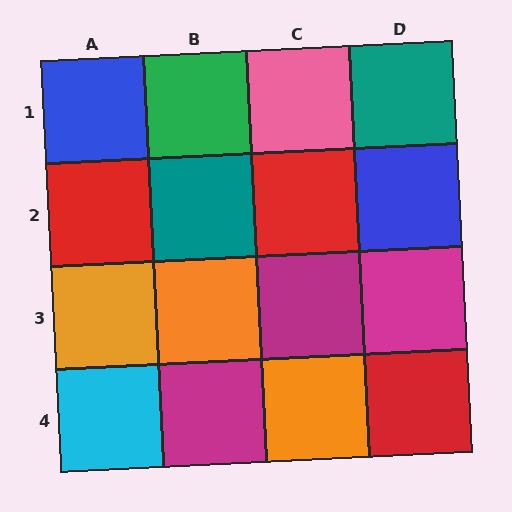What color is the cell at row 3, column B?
Orange.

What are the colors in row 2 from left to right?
Red, teal, red, blue.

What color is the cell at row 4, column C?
Orange.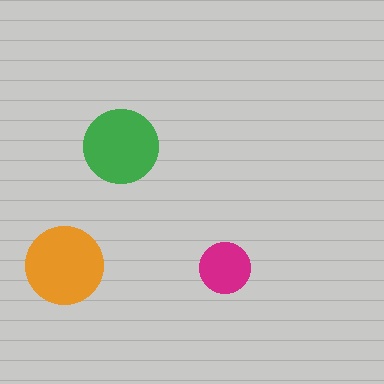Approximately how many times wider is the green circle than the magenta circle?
About 1.5 times wider.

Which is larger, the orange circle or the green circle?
The orange one.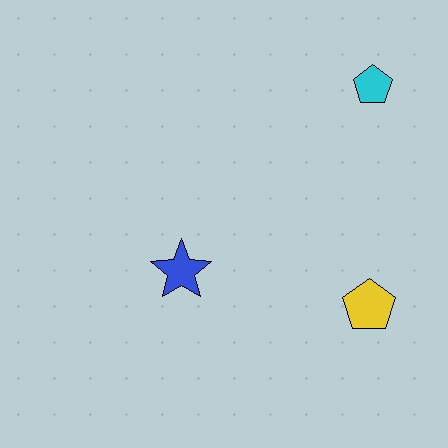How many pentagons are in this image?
There are 2 pentagons.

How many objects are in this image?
There are 3 objects.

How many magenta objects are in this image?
There are no magenta objects.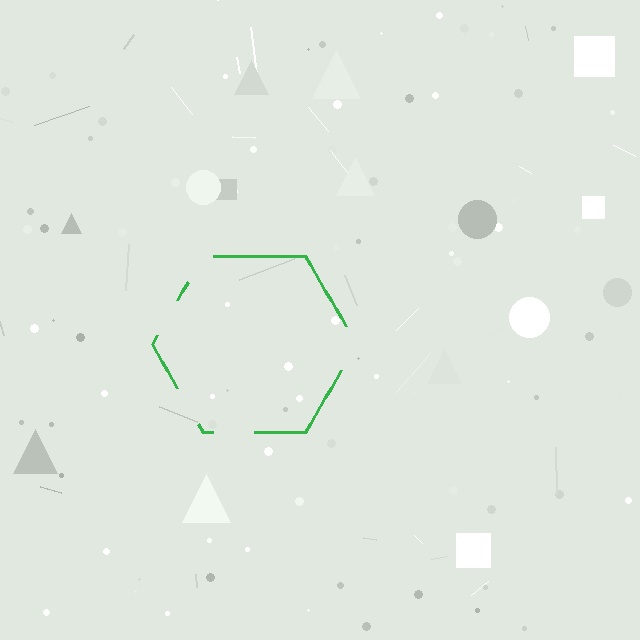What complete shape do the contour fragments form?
The contour fragments form a hexagon.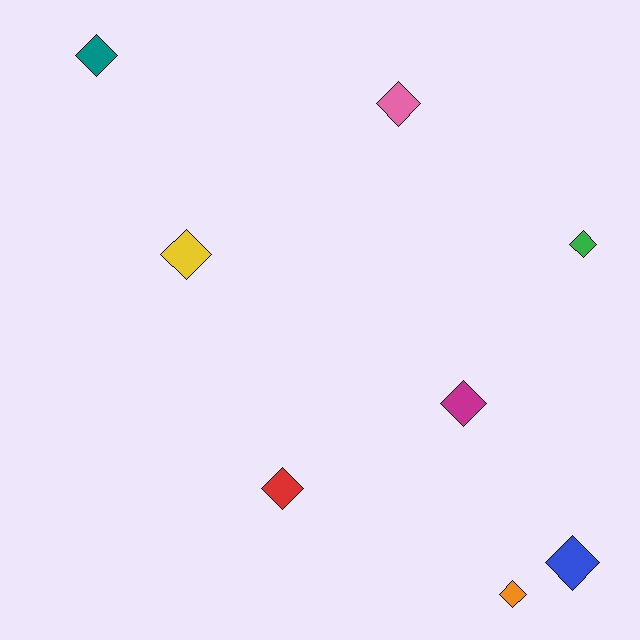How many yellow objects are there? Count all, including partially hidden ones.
There is 1 yellow object.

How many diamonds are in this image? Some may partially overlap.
There are 8 diamonds.